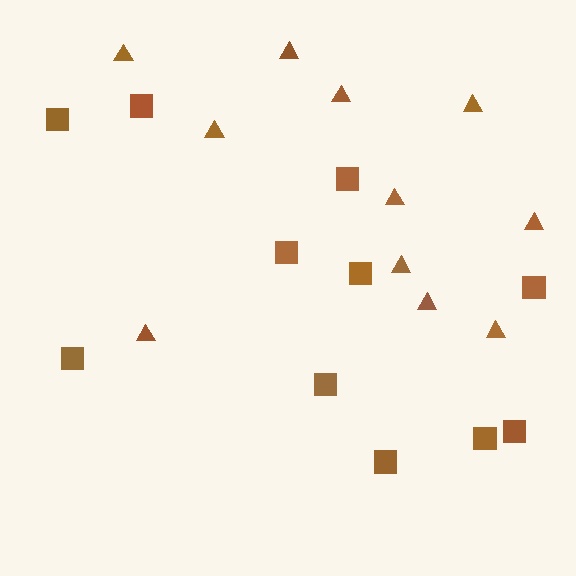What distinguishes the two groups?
There are 2 groups: one group of triangles (11) and one group of squares (11).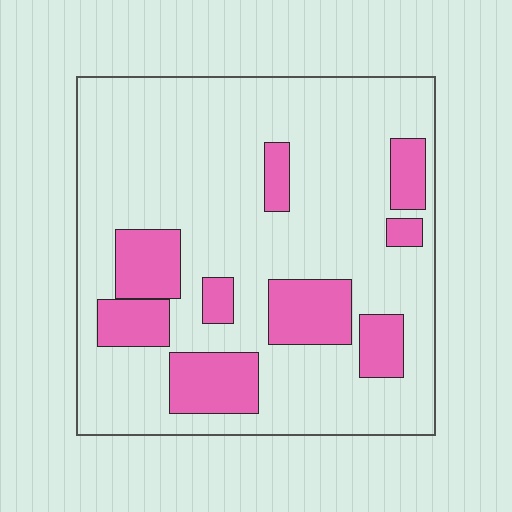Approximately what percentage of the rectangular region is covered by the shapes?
Approximately 20%.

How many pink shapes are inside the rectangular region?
9.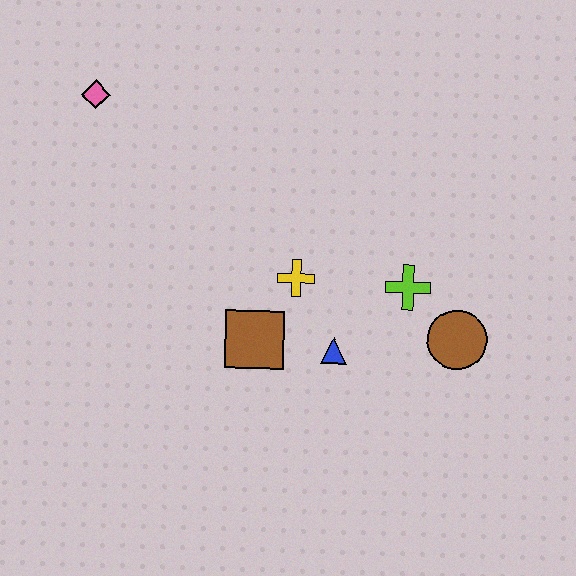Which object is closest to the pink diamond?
The yellow cross is closest to the pink diamond.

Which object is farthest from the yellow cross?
The pink diamond is farthest from the yellow cross.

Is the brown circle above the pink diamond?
No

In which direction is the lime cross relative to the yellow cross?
The lime cross is to the right of the yellow cross.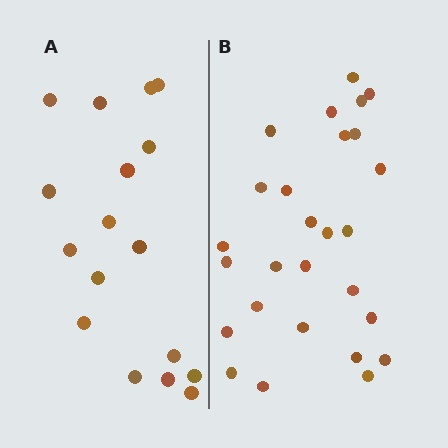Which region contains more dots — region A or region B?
Region B (the right region) has more dots.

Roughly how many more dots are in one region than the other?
Region B has roughly 10 or so more dots than region A.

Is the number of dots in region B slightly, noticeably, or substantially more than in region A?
Region B has substantially more. The ratio is roughly 1.6 to 1.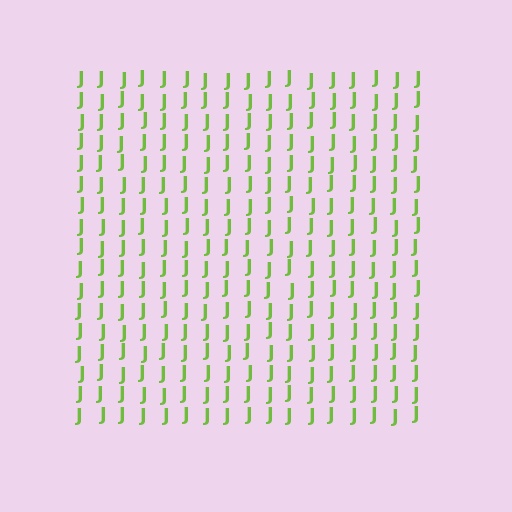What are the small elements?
The small elements are letter J's.